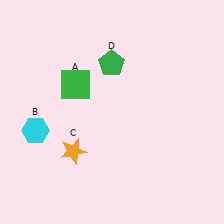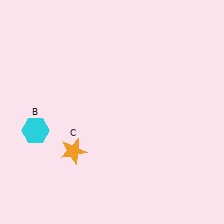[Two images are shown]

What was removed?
The green square (A), the green pentagon (D) were removed in Image 2.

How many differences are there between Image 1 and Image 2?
There are 2 differences between the two images.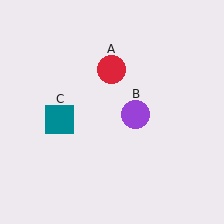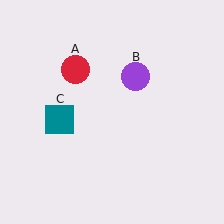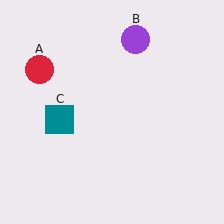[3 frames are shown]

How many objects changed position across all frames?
2 objects changed position: red circle (object A), purple circle (object B).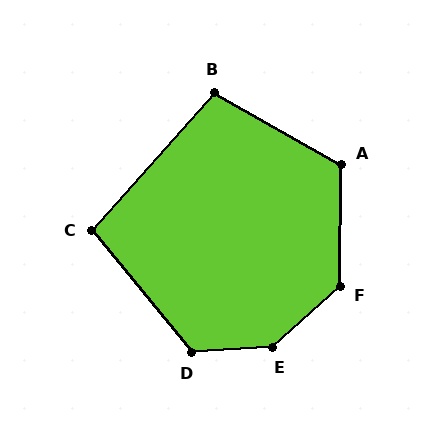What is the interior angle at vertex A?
Approximately 119 degrees (obtuse).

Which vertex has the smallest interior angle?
C, at approximately 99 degrees.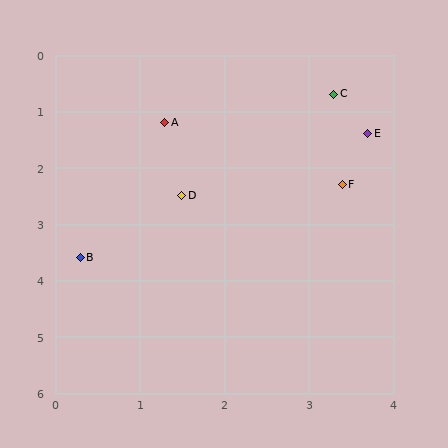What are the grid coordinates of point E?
Point E is at approximately (3.7, 1.4).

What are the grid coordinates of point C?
Point C is at approximately (3.3, 0.7).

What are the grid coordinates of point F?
Point F is at approximately (3.4, 2.3).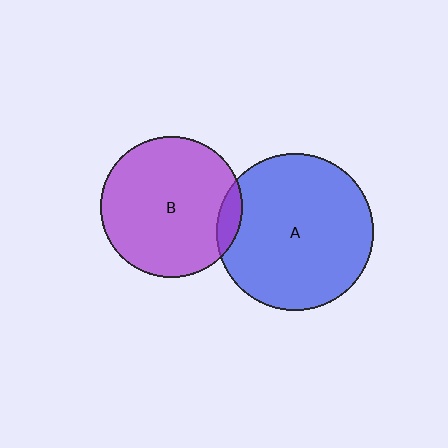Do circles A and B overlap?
Yes.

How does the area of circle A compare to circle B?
Approximately 1.2 times.